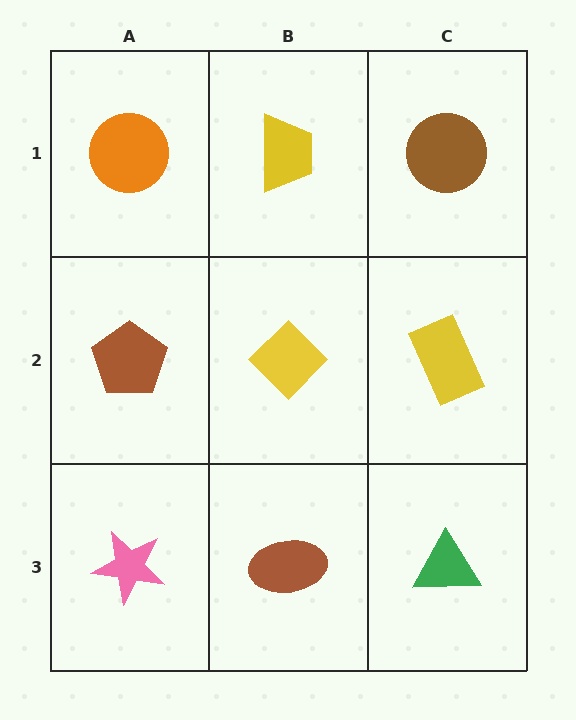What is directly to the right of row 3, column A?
A brown ellipse.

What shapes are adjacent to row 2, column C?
A brown circle (row 1, column C), a green triangle (row 3, column C), a yellow diamond (row 2, column B).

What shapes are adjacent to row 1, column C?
A yellow rectangle (row 2, column C), a yellow trapezoid (row 1, column B).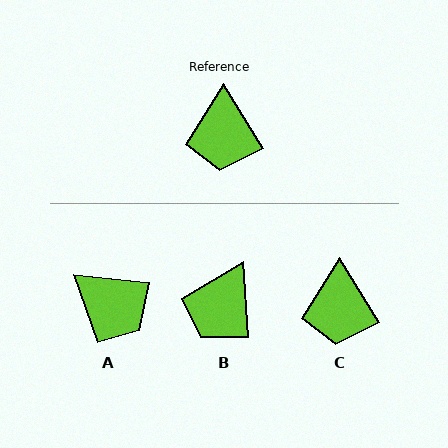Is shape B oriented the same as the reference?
No, it is off by about 28 degrees.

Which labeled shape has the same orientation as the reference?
C.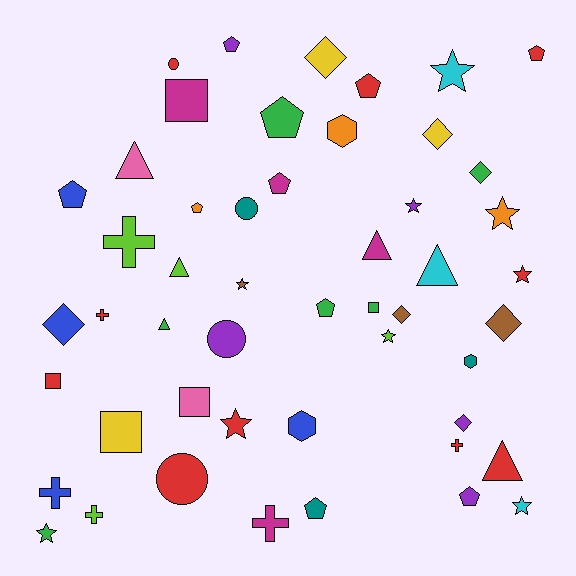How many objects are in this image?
There are 50 objects.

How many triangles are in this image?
There are 6 triangles.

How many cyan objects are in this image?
There are 3 cyan objects.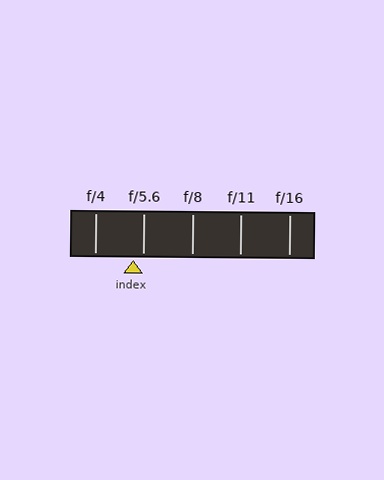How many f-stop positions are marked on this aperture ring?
There are 5 f-stop positions marked.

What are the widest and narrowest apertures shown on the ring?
The widest aperture shown is f/4 and the narrowest is f/16.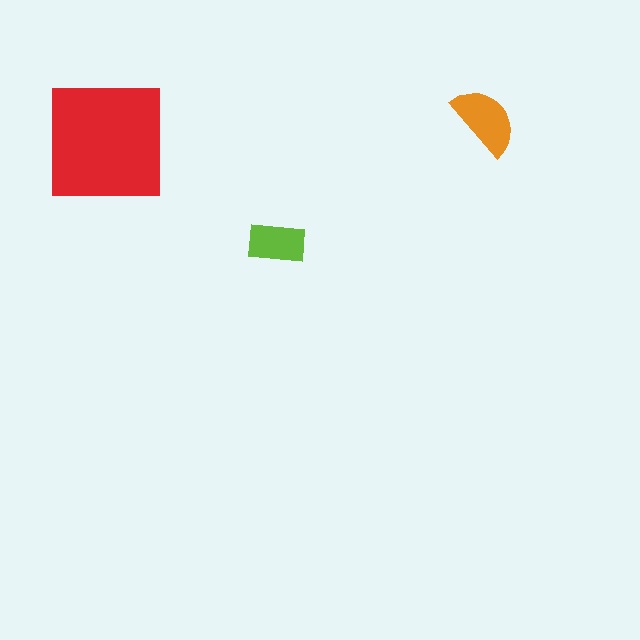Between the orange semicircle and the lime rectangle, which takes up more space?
The orange semicircle.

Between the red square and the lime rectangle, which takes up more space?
The red square.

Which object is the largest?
The red square.